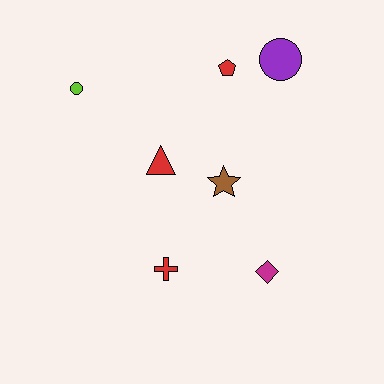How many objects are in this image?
There are 7 objects.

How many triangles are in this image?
There is 1 triangle.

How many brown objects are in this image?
There is 1 brown object.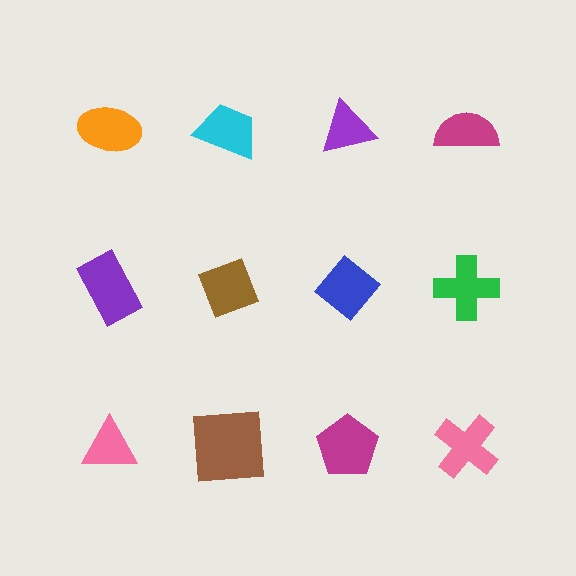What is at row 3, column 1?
A pink triangle.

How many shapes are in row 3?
4 shapes.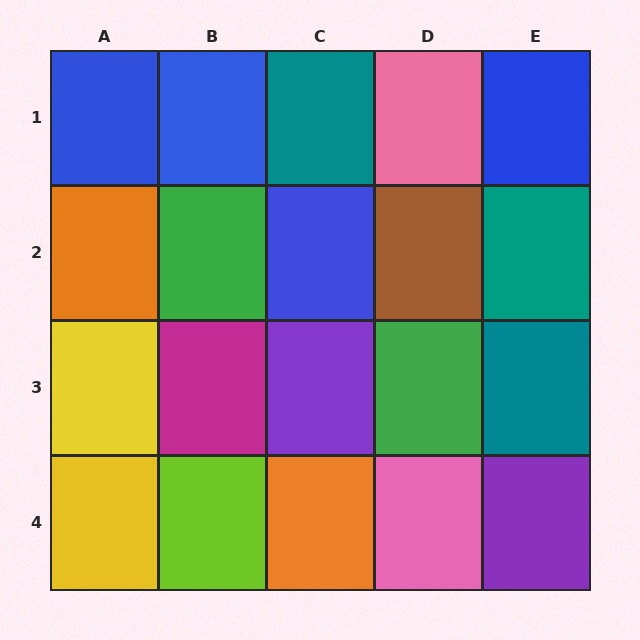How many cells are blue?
4 cells are blue.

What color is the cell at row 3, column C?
Purple.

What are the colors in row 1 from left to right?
Blue, blue, teal, pink, blue.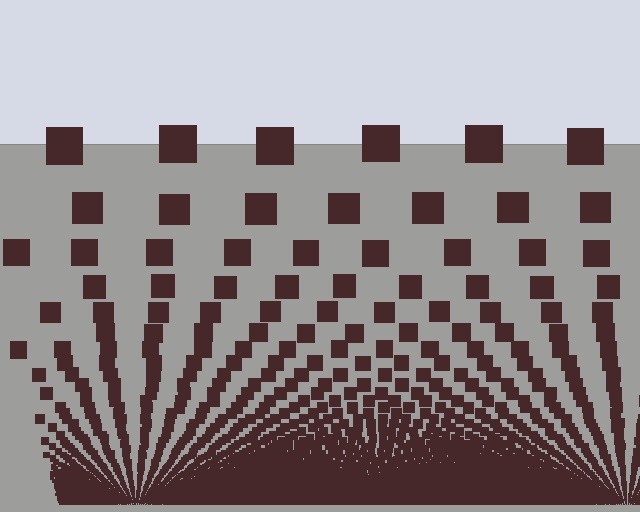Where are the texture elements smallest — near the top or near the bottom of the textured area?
Near the bottom.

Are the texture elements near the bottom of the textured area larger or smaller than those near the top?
Smaller. The gradient is inverted — elements near the bottom are smaller and denser.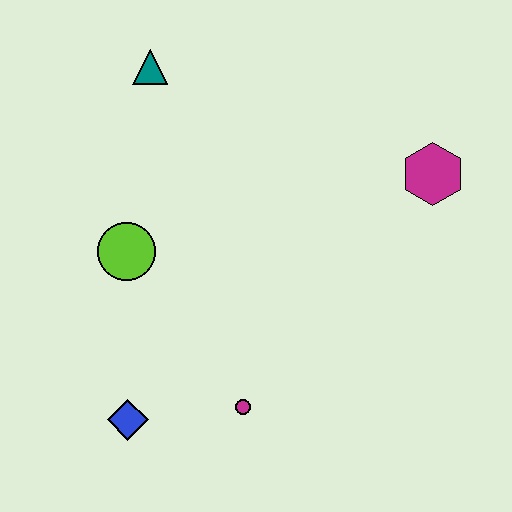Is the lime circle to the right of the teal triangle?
No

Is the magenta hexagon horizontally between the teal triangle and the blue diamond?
No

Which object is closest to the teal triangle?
The lime circle is closest to the teal triangle.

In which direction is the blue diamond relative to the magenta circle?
The blue diamond is to the left of the magenta circle.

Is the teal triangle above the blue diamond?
Yes